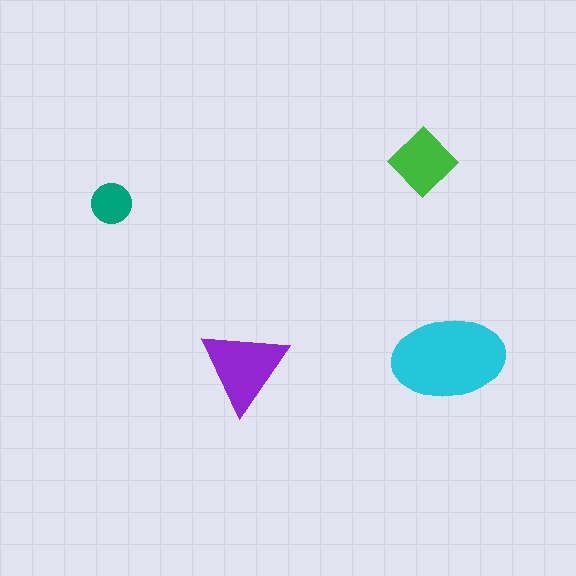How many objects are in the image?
There are 4 objects in the image.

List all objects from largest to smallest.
The cyan ellipse, the purple triangle, the green diamond, the teal circle.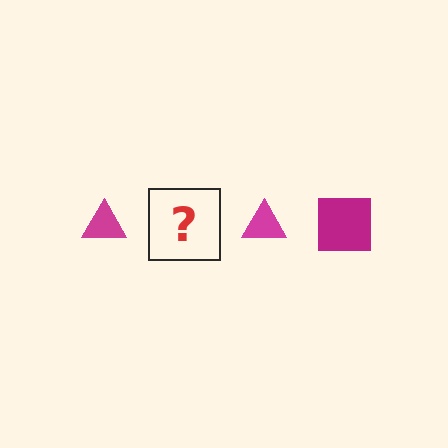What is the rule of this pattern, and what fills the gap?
The rule is that the pattern cycles through triangle, square shapes in magenta. The gap should be filled with a magenta square.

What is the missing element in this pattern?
The missing element is a magenta square.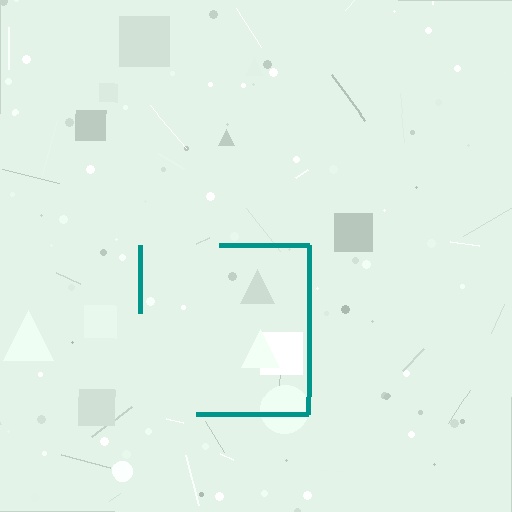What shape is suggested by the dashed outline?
The dashed outline suggests a square.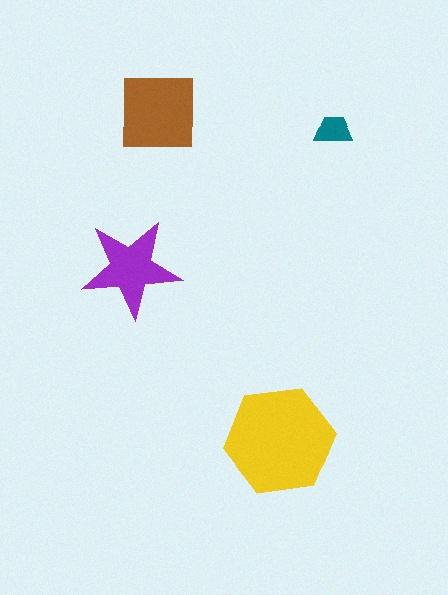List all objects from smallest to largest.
The teal trapezoid, the purple star, the brown square, the yellow hexagon.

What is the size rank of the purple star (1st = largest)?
3rd.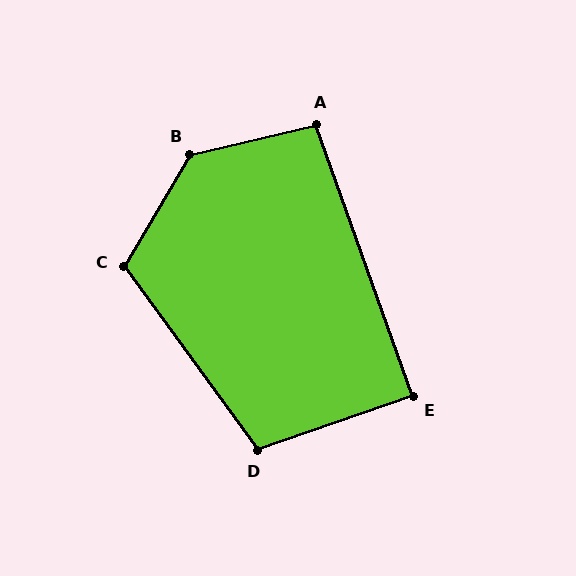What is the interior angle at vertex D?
Approximately 107 degrees (obtuse).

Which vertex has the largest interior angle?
B, at approximately 134 degrees.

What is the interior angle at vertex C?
Approximately 114 degrees (obtuse).